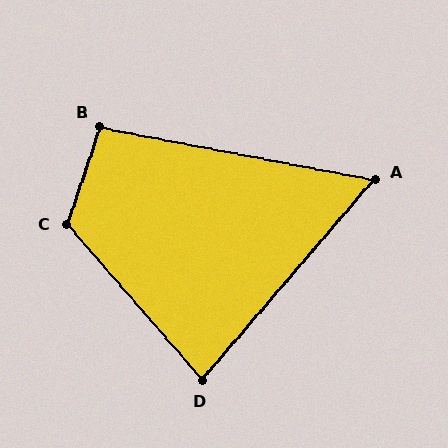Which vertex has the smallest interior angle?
A, at approximately 60 degrees.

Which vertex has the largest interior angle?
C, at approximately 120 degrees.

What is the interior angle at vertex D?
Approximately 82 degrees (acute).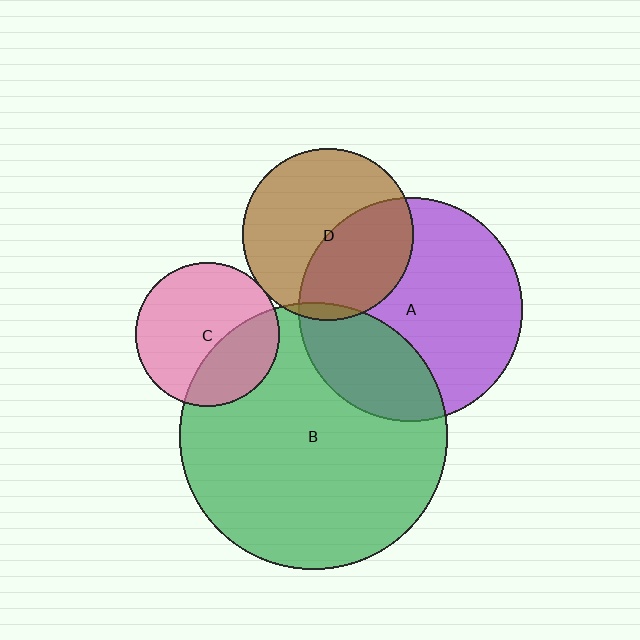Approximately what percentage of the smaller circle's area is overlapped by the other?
Approximately 30%.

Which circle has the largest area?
Circle B (green).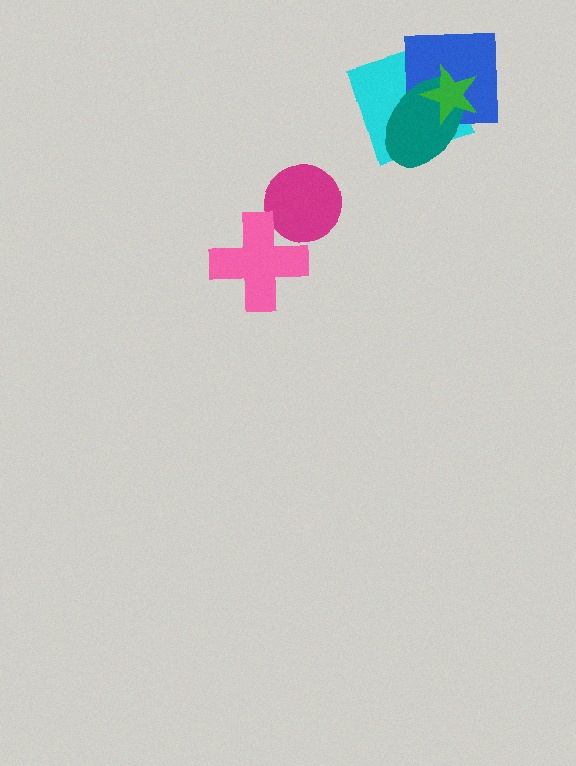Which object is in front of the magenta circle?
The pink cross is in front of the magenta circle.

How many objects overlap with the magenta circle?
1 object overlaps with the magenta circle.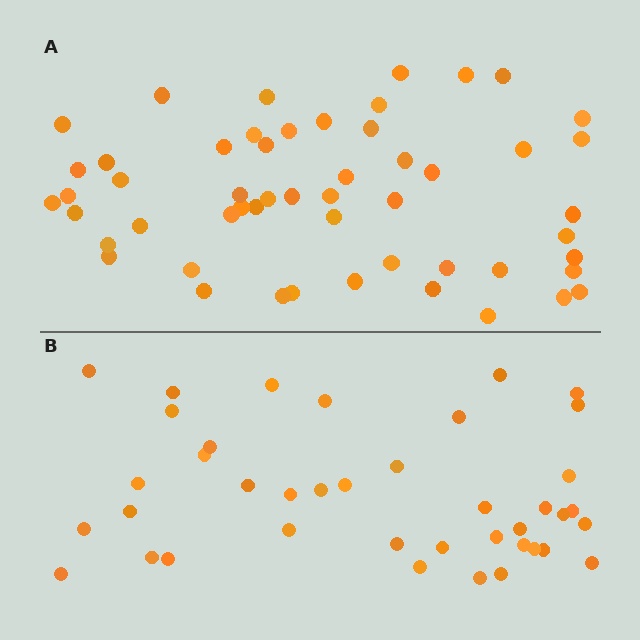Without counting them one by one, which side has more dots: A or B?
Region A (the top region) has more dots.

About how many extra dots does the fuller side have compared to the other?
Region A has approximately 15 more dots than region B.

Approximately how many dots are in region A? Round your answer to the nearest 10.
About 50 dots. (The exact count is 53, which rounds to 50.)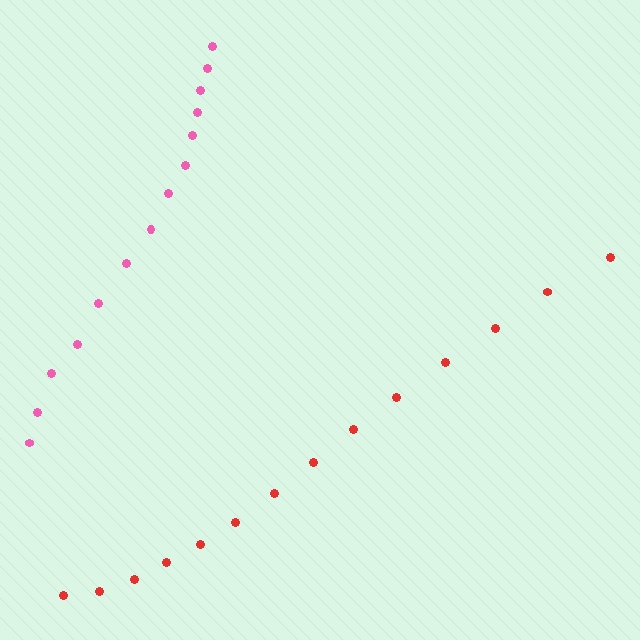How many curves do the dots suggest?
There are 2 distinct paths.